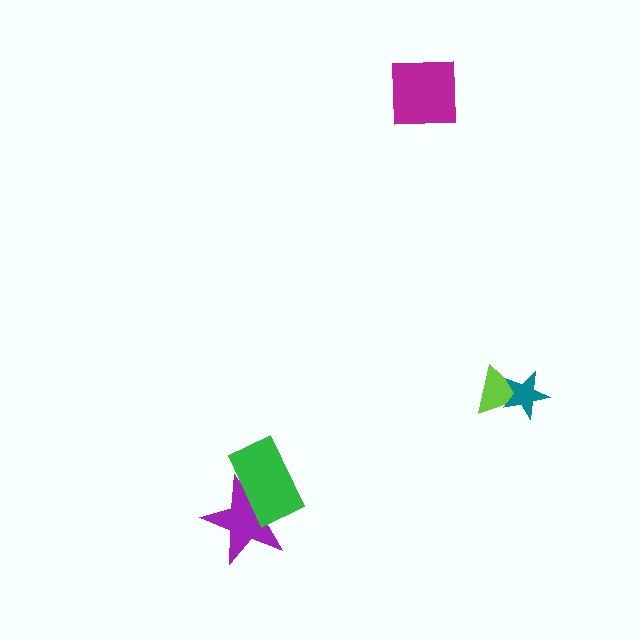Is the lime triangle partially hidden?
Yes, it is partially covered by another shape.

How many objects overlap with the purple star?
1 object overlaps with the purple star.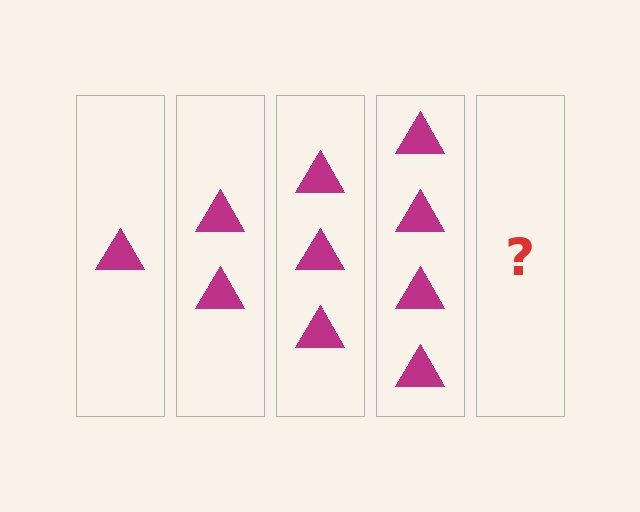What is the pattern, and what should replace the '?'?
The pattern is that each step adds one more triangle. The '?' should be 5 triangles.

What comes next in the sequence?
The next element should be 5 triangles.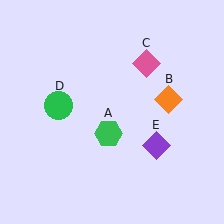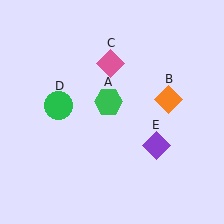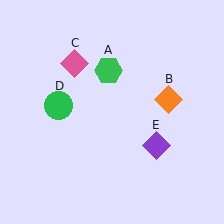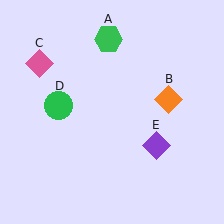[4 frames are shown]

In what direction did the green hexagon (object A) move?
The green hexagon (object A) moved up.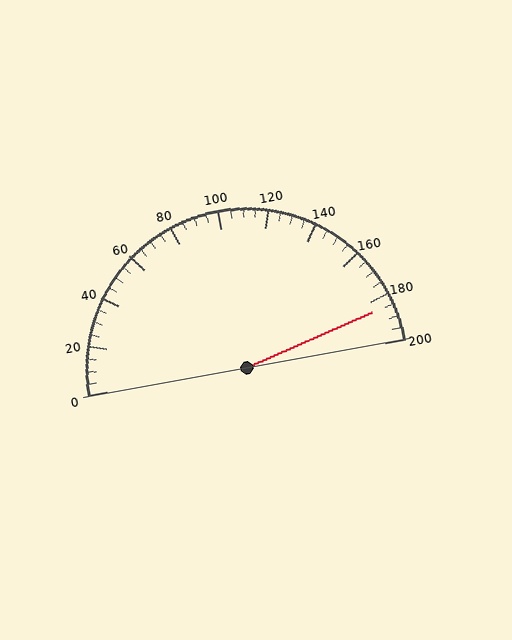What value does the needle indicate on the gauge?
The needle indicates approximately 185.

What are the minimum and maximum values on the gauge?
The gauge ranges from 0 to 200.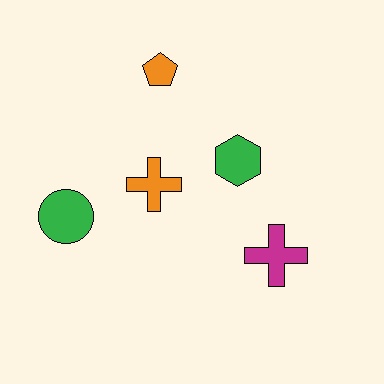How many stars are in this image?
There are no stars.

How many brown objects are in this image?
There are no brown objects.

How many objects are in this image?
There are 5 objects.